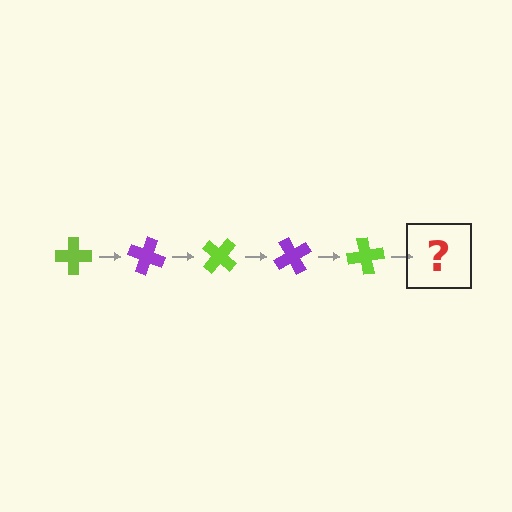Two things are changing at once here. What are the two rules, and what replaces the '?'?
The two rules are that it rotates 20 degrees each step and the color cycles through lime and purple. The '?' should be a purple cross, rotated 100 degrees from the start.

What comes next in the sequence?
The next element should be a purple cross, rotated 100 degrees from the start.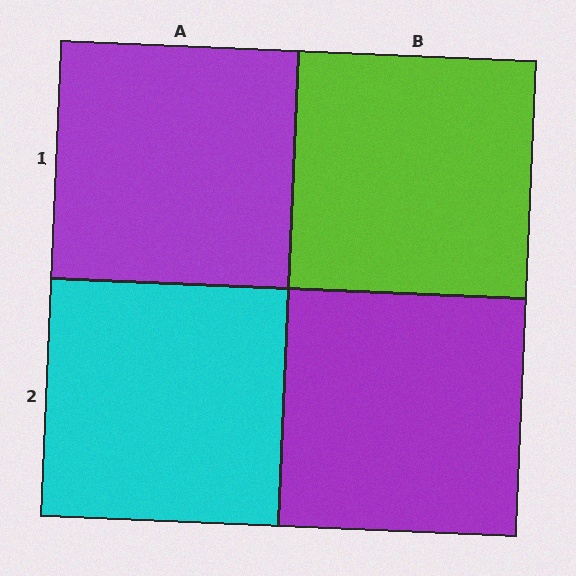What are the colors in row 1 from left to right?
Purple, lime.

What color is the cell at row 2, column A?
Cyan.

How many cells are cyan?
1 cell is cyan.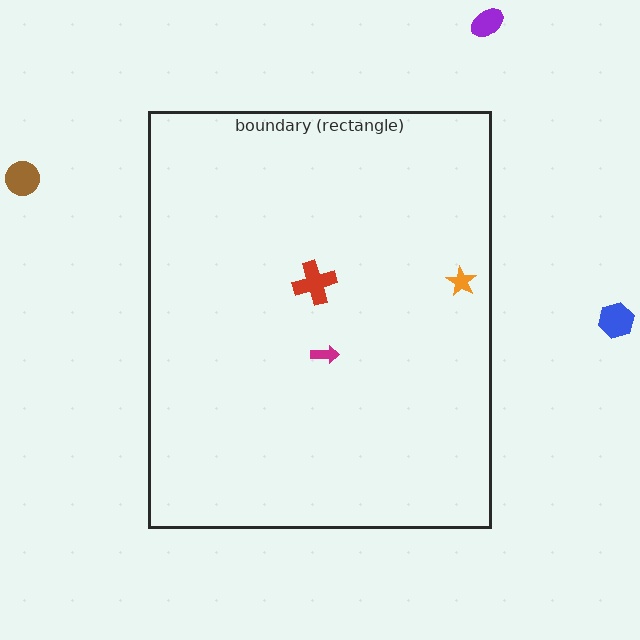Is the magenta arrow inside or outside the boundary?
Inside.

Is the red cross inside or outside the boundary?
Inside.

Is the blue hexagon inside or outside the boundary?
Outside.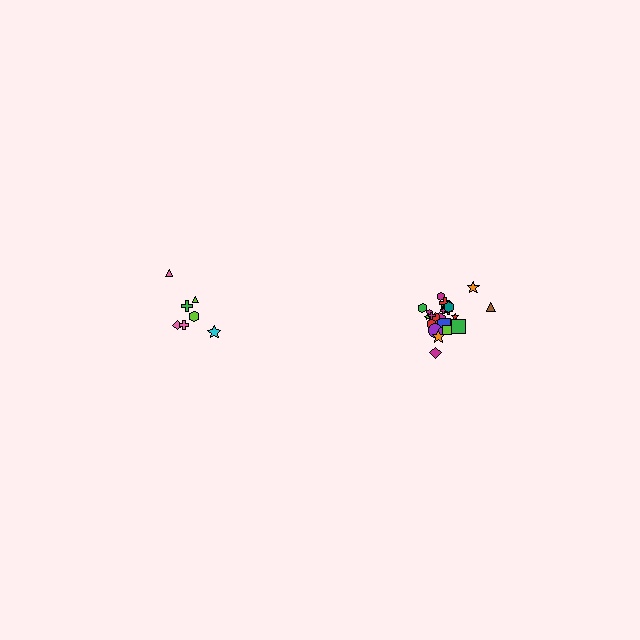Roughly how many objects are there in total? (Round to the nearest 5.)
Roughly 30 objects in total.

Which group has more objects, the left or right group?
The right group.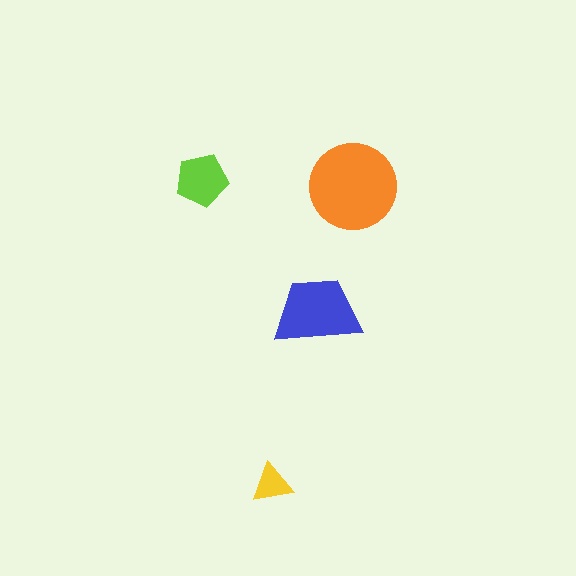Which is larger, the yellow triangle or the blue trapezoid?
The blue trapezoid.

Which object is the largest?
The orange circle.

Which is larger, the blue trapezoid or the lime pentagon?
The blue trapezoid.